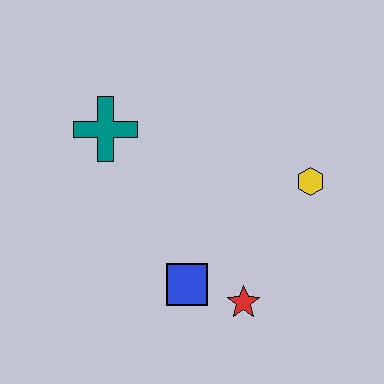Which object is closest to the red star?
The blue square is closest to the red star.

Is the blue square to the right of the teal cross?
Yes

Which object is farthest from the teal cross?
The red star is farthest from the teal cross.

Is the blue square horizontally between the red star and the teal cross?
Yes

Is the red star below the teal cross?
Yes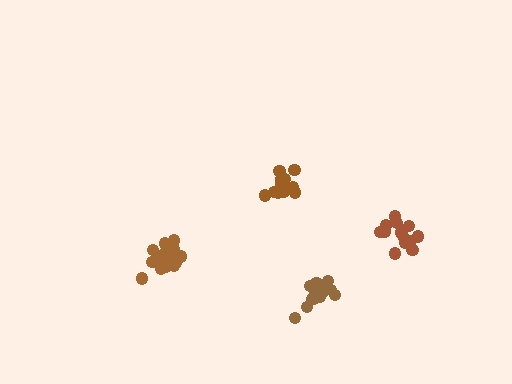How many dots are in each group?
Group 1: 13 dots, Group 2: 14 dots, Group 3: 19 dots, Group 4: 14 dots (60 total).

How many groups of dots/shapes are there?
There are 4 groups.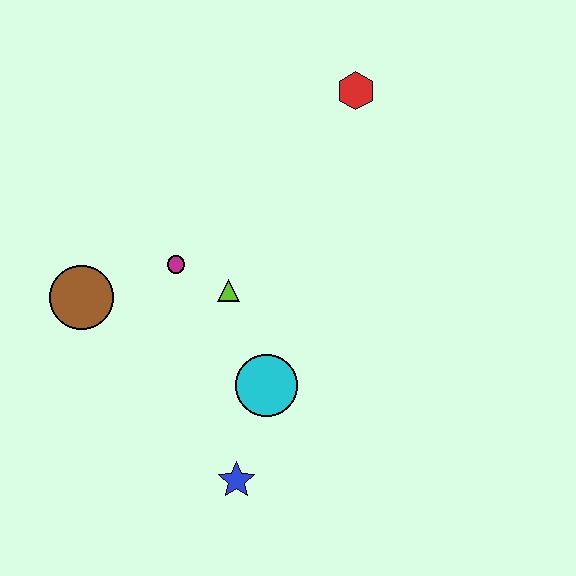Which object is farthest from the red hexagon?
The blue star is farthest from the red hexagon.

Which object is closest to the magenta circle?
The lime triangle is closest to the magenta circle.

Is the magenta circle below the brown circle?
No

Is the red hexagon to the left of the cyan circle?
No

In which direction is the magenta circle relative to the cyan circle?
The magenta circle is above the cyan circle.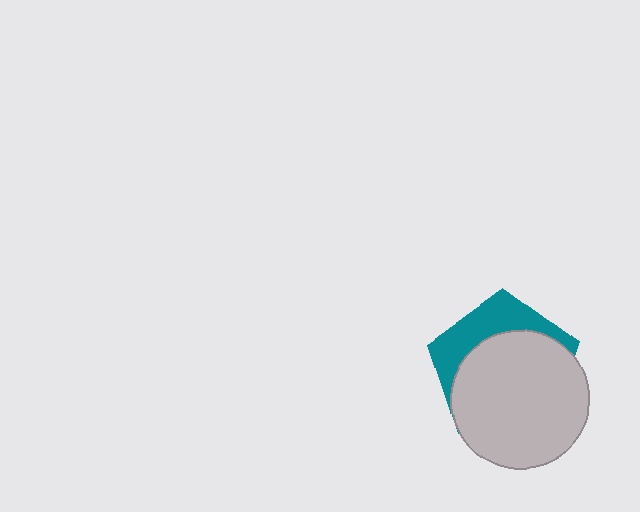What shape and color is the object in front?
The object in front is a light gray circle.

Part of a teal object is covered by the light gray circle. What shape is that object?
It is a pentagon.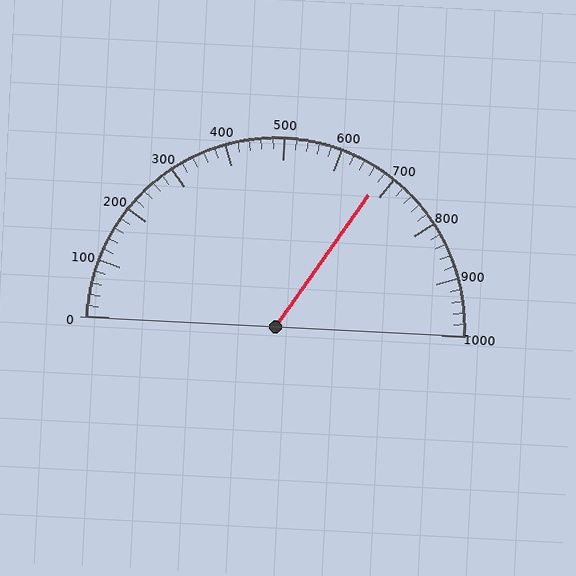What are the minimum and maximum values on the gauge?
The gauge ranges from 0 to 1000.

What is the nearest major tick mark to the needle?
The nearest major tick mark is 700.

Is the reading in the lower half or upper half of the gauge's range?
The reading is in the upper half of the range (0 to 1000).